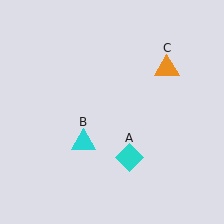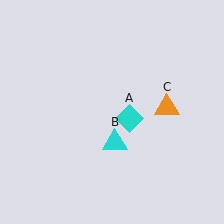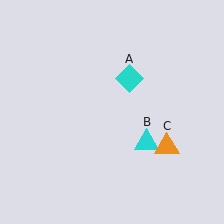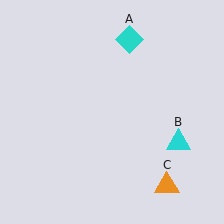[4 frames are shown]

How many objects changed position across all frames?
3 objects changed position: cyan diamond (object A), cyan triangle (object B), orange triangle (object C).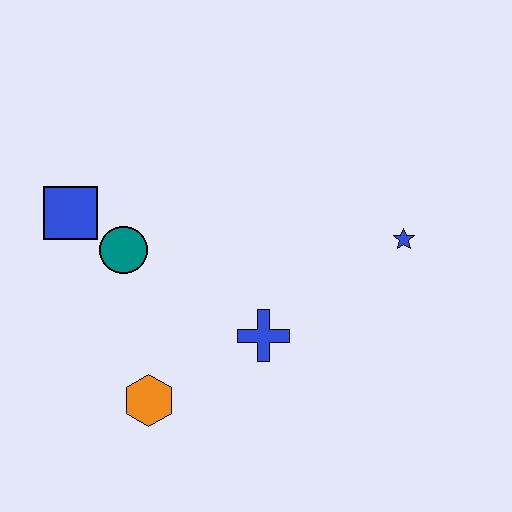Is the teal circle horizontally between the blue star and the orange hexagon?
No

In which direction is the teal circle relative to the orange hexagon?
The teal circle is above the orange hexagon.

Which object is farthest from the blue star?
The blue square is farthest from the blue star.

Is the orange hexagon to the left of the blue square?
No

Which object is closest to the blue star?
The blue cross is closest to the blue star.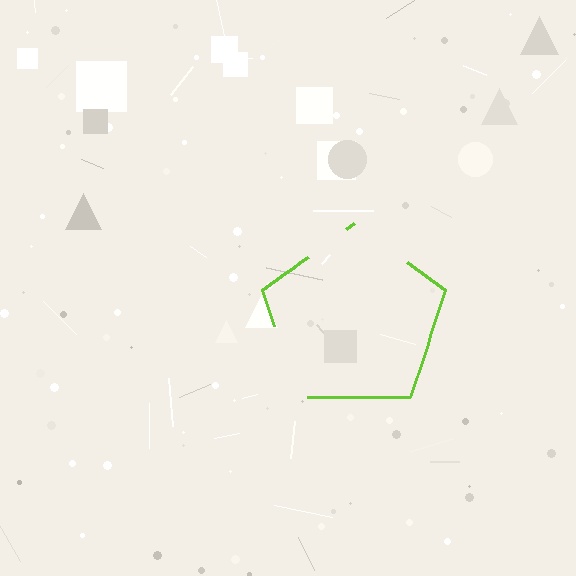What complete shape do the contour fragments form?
The contour fragments form a pentagon.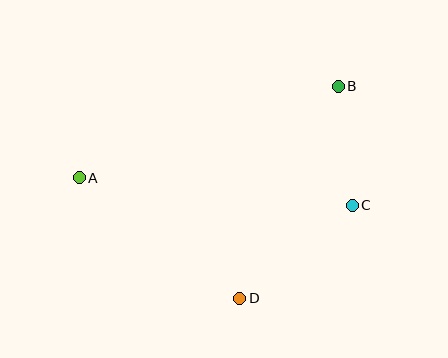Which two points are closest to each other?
Points B and C are closest to each other.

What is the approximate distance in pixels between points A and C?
The distance between A and C is approximately 274 pixels.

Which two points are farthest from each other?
Points A and B are farthest from each other.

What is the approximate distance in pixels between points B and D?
The distance between B and D is approximately 234 pixels.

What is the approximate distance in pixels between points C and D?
The distance between C and D is approximately 146 pixels.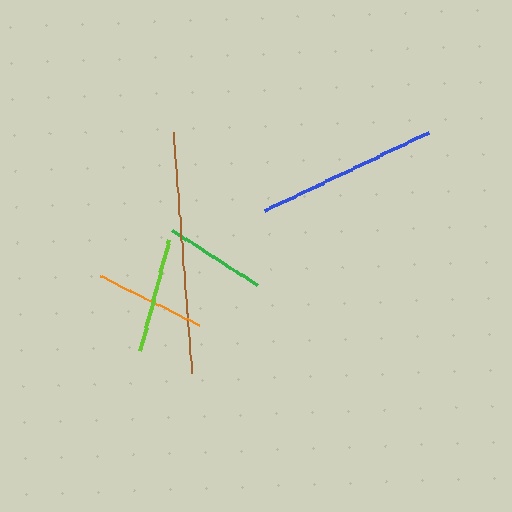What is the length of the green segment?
The green segment is approximately 102 pixels long.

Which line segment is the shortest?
The green line is the shortest at approximately 102 pixels.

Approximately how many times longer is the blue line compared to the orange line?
The blue line is approximately 1.6 times the length of the orange line.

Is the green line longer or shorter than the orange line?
The orange line is longer than the green line.